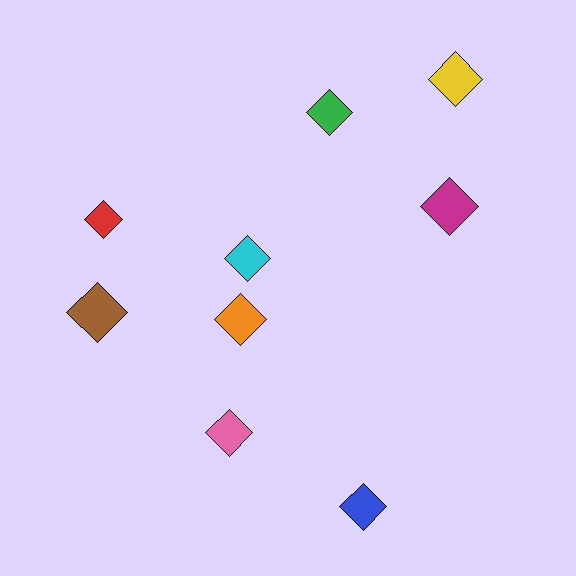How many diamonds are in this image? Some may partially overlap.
There are 9 diamonds.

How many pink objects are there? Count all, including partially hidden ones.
There is 1 pink object.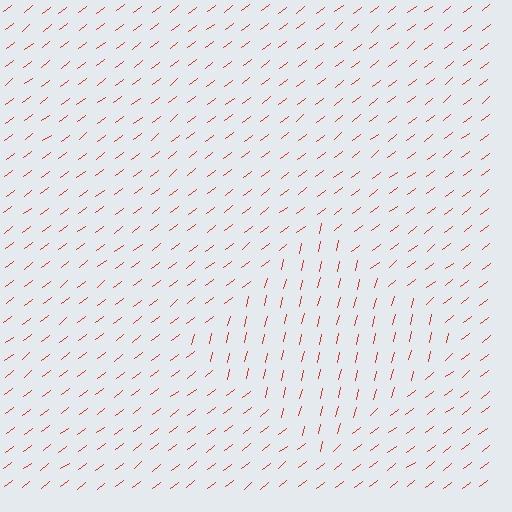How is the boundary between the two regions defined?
The boundary is defined purely by a change in line orientation (approximately 39 degrees difference). All lines are the same color and thickness.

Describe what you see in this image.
The image is filled with small red line segments. A diamond region in the image has lines oriented differently from the surrounding lines, creating a visible texture boundary.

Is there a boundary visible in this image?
Yes, there is a texture boundary formed by a change in line orientation.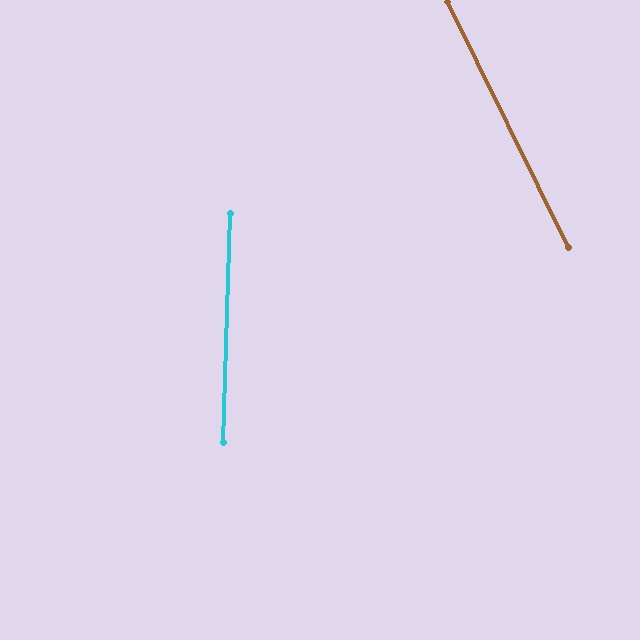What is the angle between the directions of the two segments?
Approximately 28 degrees.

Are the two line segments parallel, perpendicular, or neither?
Neither parallel nor perpendicular — they differ by about 28°.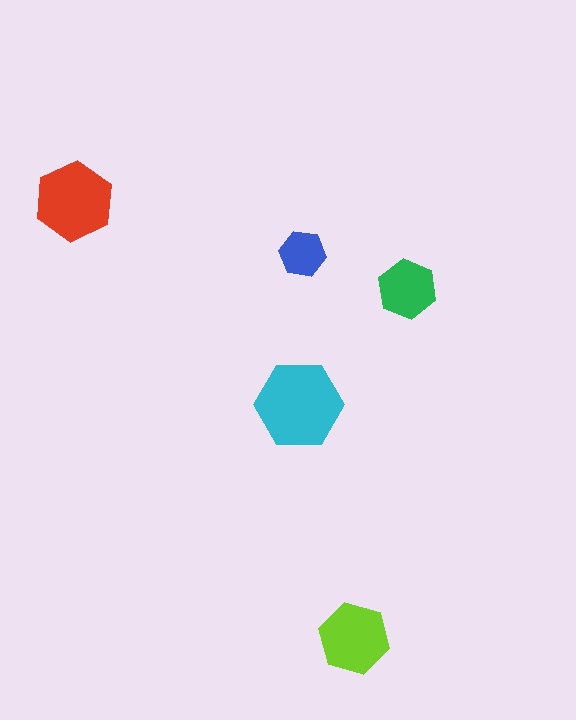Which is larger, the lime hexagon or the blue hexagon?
The lime one.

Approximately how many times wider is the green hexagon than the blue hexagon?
About 1.5 times wider.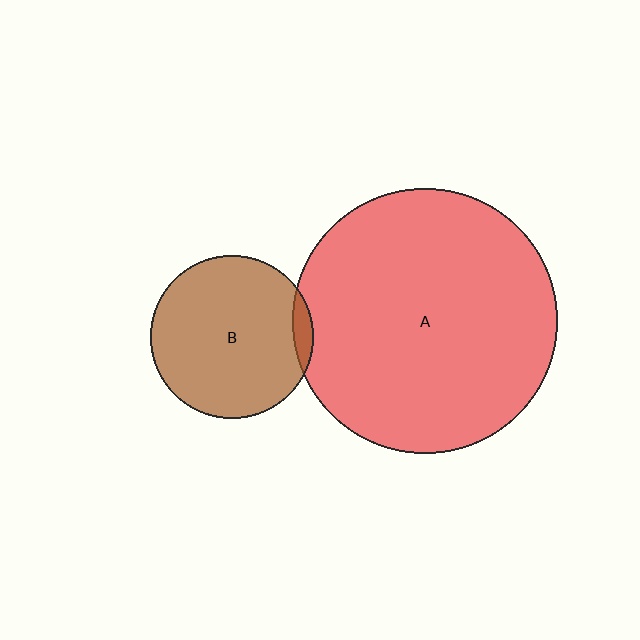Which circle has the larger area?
Circle A (red).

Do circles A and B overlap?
Yes.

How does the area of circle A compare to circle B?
Approximately 2.6 times.